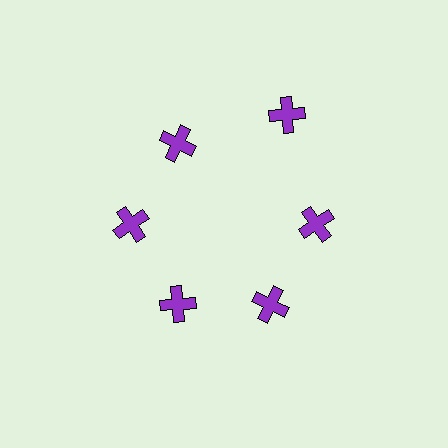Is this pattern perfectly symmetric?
No. The 6 purple crosses are arranged in a ring, but one element near the 1 o'clock position is pushed outward from the center, breaking the 6-fold rotational symmetry.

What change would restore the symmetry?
The symmetry would be restored by moving it inward, back onto the ring so that all 6 crosses sit at equal angles and equal distance from the center.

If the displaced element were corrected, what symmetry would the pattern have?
It would have 6-fold rotational symmetry — the pattern would map onto itself every 60 degrees.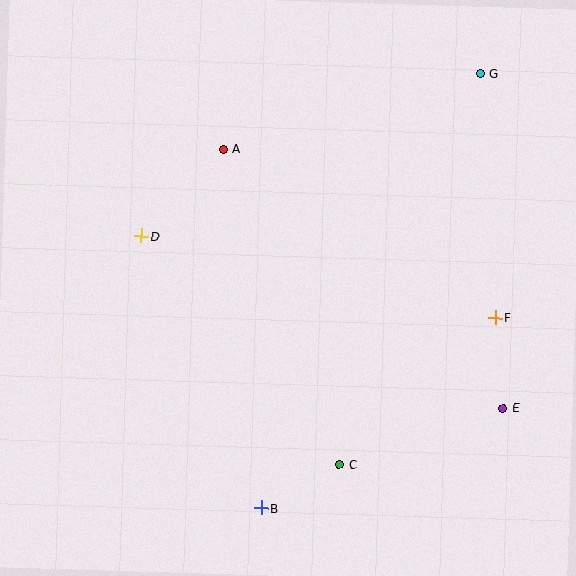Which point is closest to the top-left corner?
Point A is closest to the top-left corner.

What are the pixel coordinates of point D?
Point D is at (141, 236).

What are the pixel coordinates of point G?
Point G is at (480, 73).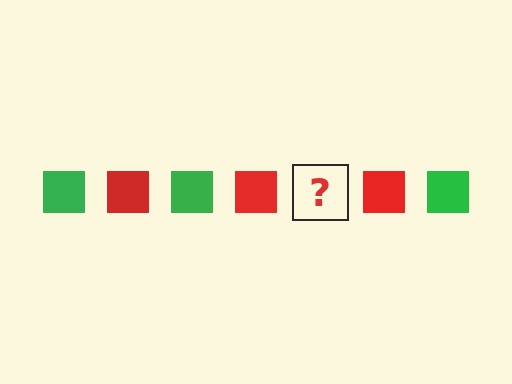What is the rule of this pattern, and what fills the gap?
The rule is that the pattern cycles through green, red squares. The gap should be filled with a green square.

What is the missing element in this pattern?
The missing element is a green square.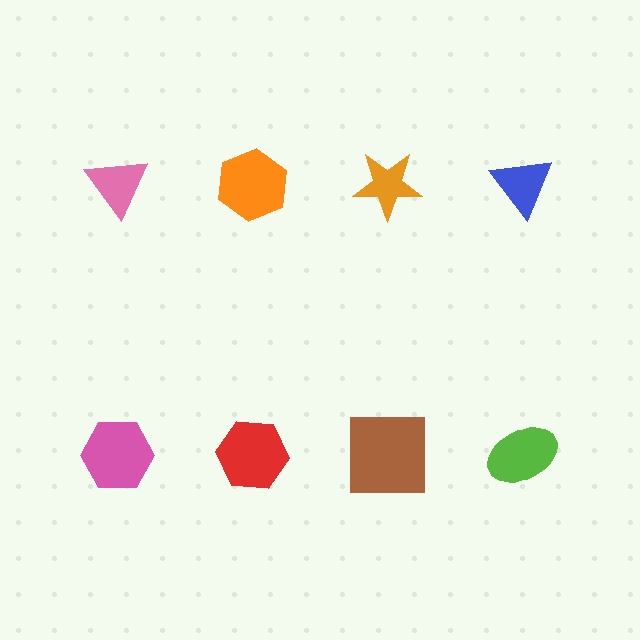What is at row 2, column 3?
A brown square.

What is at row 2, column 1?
A pink hexagon.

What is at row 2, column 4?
A lime ellipse.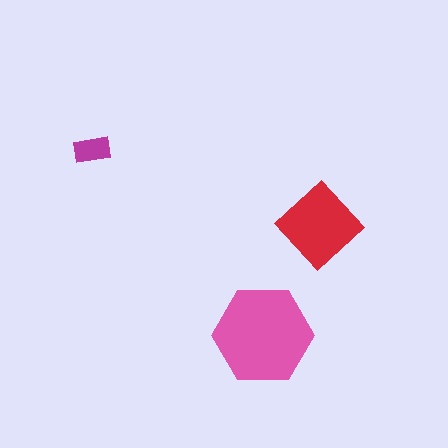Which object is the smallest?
The magenta rectangle.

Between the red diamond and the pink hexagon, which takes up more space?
The pink hexagon.